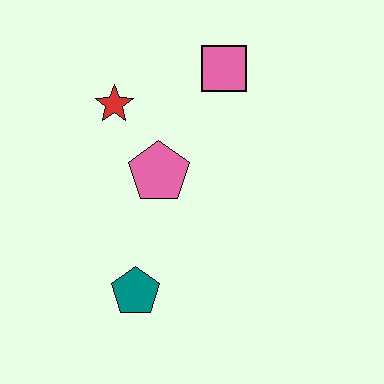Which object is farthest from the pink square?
The teal pentagon is farthest from the pink square.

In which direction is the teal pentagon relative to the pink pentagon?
The teal pentagon is below the pink pentagon.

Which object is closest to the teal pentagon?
The pink pentagon is closest to the teal pentagon.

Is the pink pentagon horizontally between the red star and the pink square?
Yes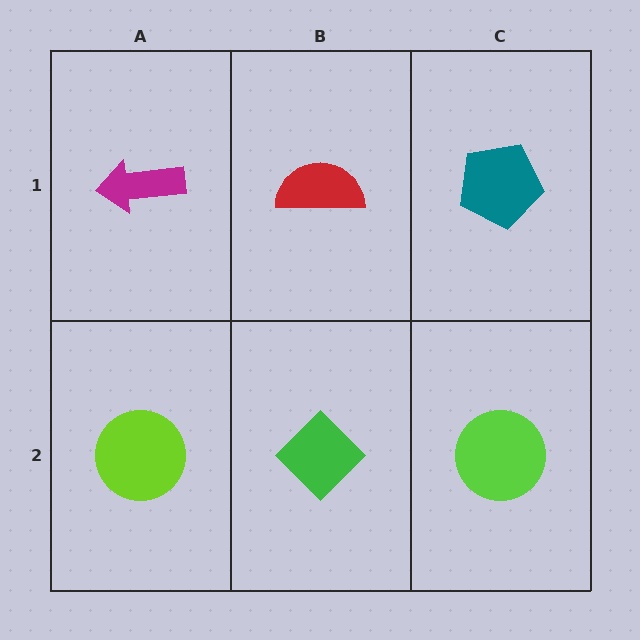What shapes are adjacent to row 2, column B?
A red semicircle (row 1, column B), a lime circle (row 2, column A), a lime circle (row 2, column C).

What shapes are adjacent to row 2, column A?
A magenta arrow (row 1, column A), a green diamond (row 2, column B).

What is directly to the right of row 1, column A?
A red semicircle.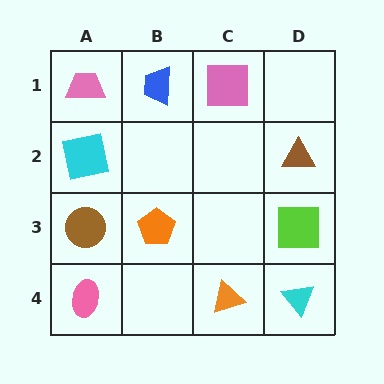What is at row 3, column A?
A brown circle.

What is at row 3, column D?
A lime square.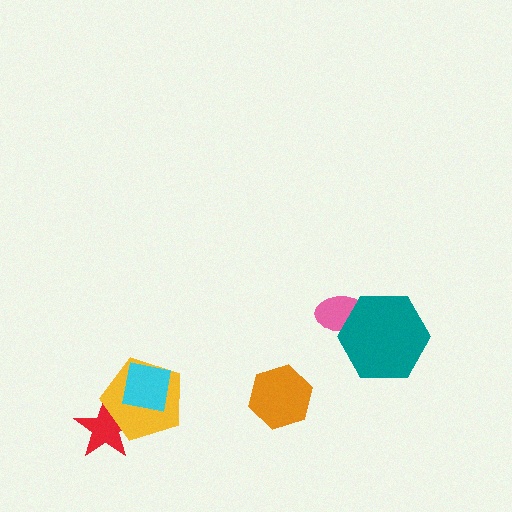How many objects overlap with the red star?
1 object overlaps with the red star.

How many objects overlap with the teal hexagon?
1 object overlaps with the teal hexagon.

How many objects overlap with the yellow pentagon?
2 objects overlap with the yellow pentagon.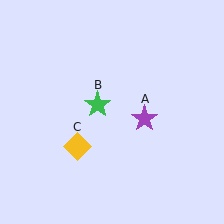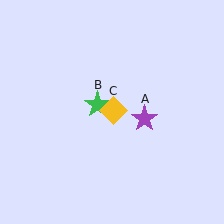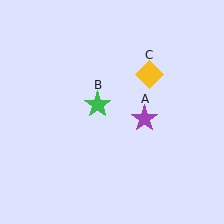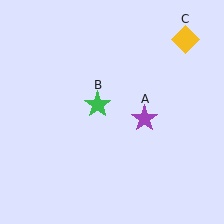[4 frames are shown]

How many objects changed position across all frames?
1 object changed position: yellow diamond (object C).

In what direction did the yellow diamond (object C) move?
The yellow diamond (object C) moved up and to the right.